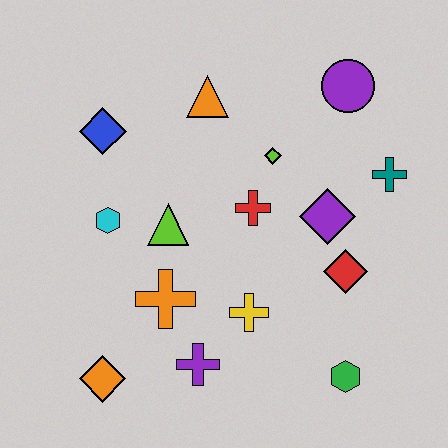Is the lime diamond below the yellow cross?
No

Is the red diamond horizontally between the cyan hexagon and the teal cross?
Yes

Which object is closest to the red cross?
The lime diamond is closest to the red cross.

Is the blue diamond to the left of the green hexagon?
Yes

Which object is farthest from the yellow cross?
The purple circle is farthest from the yellow cross.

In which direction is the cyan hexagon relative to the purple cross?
The cyan hexagon is above the purple cross.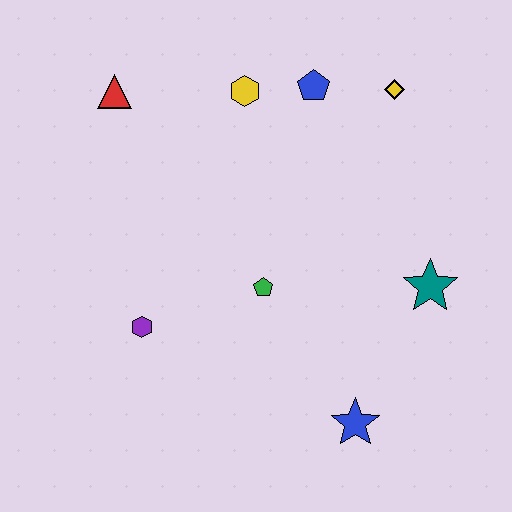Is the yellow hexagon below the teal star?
No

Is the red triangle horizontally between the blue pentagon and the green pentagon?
No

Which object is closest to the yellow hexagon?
The blue pentagon is closest to the yellow hexagon.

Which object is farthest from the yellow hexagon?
The blue star is farthest from the yellow hexagon.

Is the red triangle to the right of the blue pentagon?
No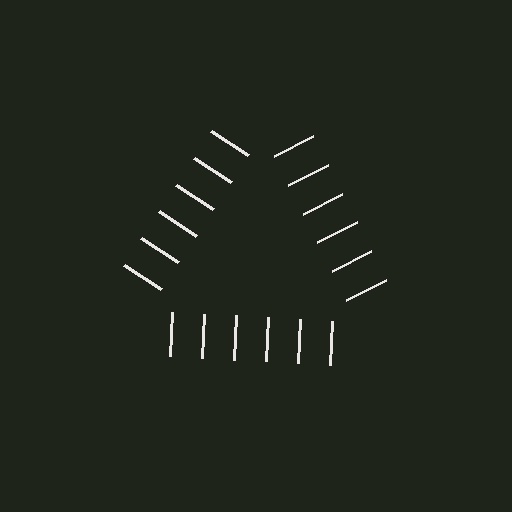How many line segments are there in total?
18 — 6 along each of the 3 edges.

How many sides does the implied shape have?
3 sides — the line-ends trace a triangle.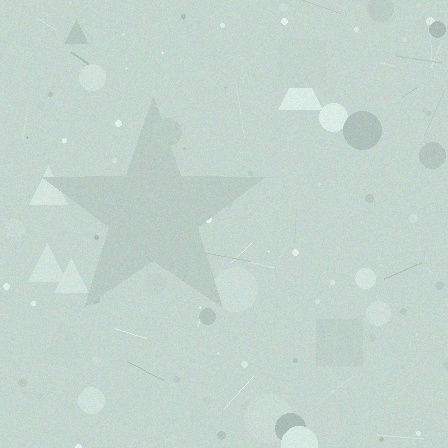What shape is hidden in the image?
A star is hidden in the image.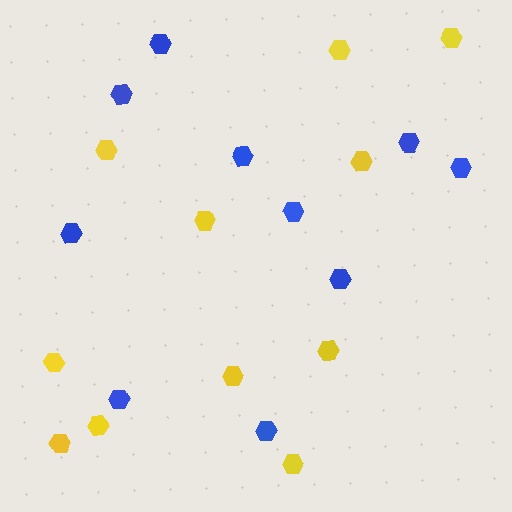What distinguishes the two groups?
There are 2 groups: one group of yellow hexagons (11) and one group of blue hexagons (10).